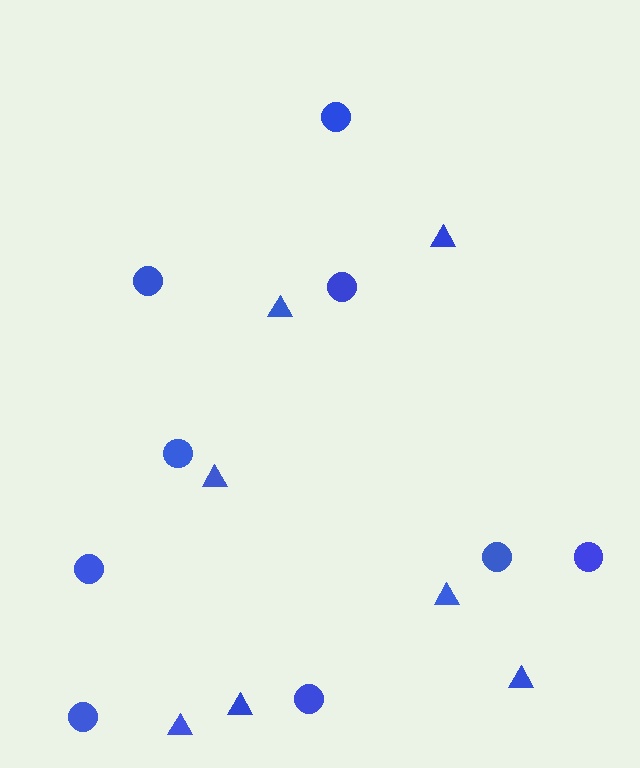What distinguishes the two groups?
There are 2 groups: one group of triangles (7) and one group of circles (9).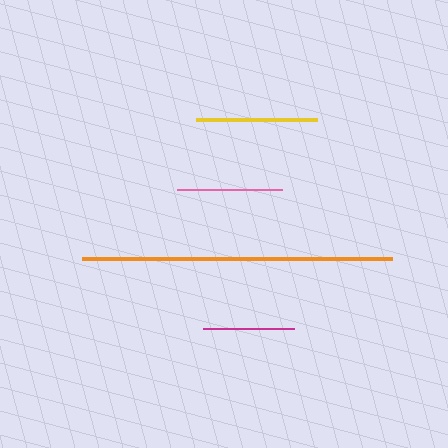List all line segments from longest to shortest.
From longest to shortest: orange, yellow, pink, magenta.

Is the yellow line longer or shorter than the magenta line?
The yellow line is longer than the magenta line.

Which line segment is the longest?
The orange line is the longest at approximately 310 pixels.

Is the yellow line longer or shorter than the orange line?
The orange line is longer than the yellow line.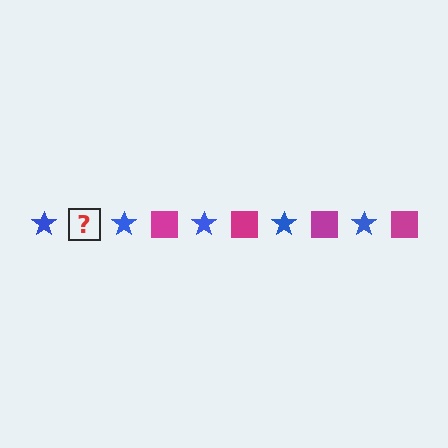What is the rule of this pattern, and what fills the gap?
The rule is that the pattern alternates between blue star and magenta square. The gap should be filled with a magenta square.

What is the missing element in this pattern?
The missing element is a magenta square.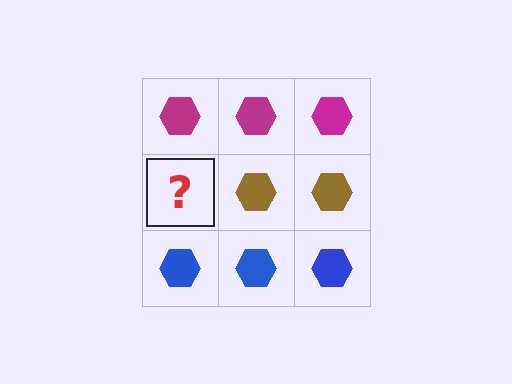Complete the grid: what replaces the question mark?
The question mark should be replaced with a brown hexagon.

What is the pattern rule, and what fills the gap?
The rule is that each row has a consistent color. The gap should be filled with a brown hexagon.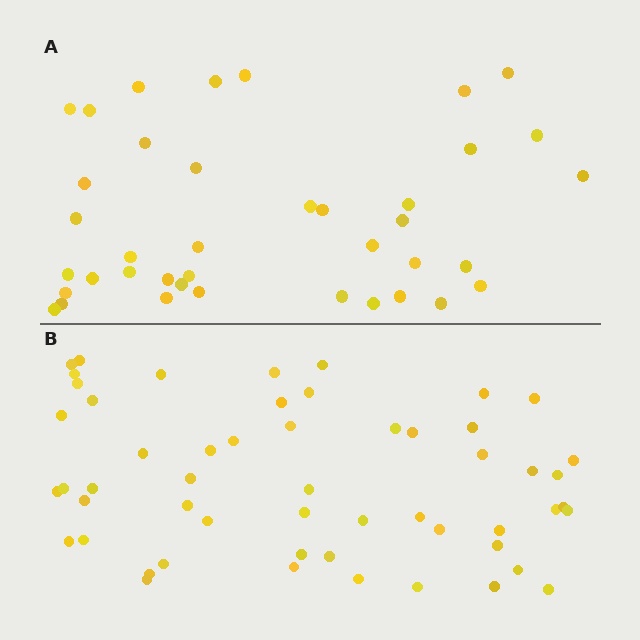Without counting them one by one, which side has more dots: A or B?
Region B (the bottom region) has more dots.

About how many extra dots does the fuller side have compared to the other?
Region B has approximately 15 more dots than region A.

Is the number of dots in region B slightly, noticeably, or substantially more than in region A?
Region B has noticeably more, but not dramatically so. The ratio is roughly 1.4 to 1.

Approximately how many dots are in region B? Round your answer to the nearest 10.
About 50 dots. (The exact count is 54, which rounds to 50.)